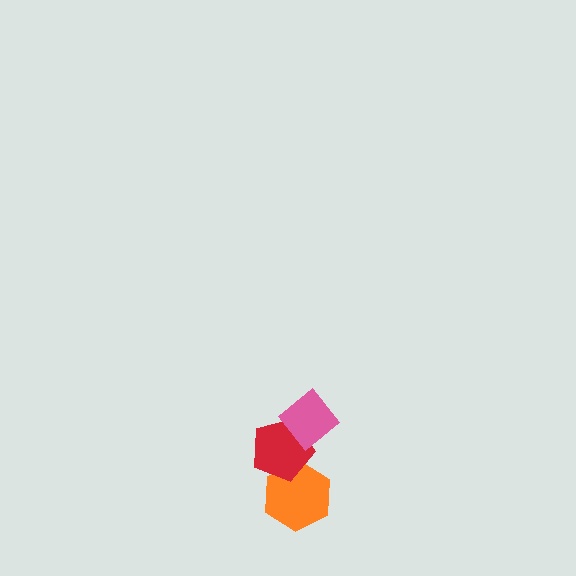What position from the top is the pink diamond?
The pink diamond is 1st from the top.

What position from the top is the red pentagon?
The red pentagon is 2nd from the top.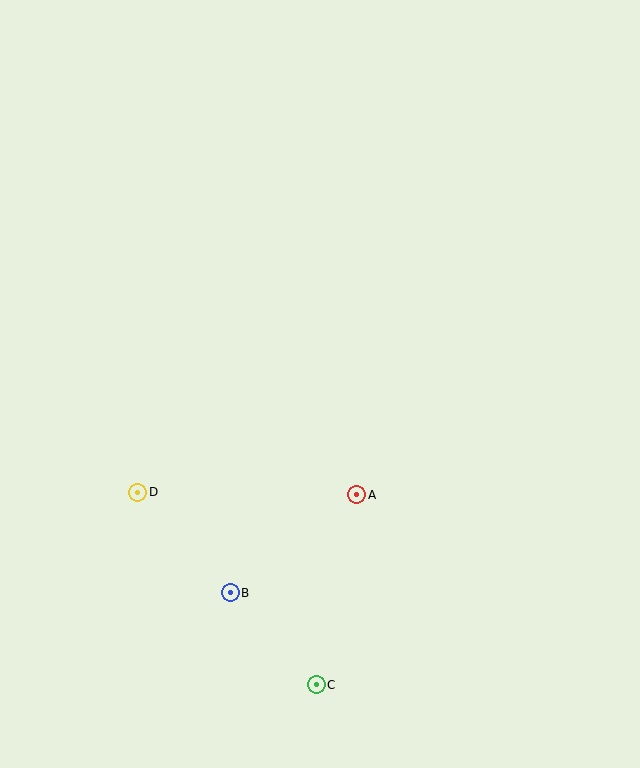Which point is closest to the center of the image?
Point A at (357, 495) is closest to the center.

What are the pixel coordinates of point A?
Point A is at (357, 495).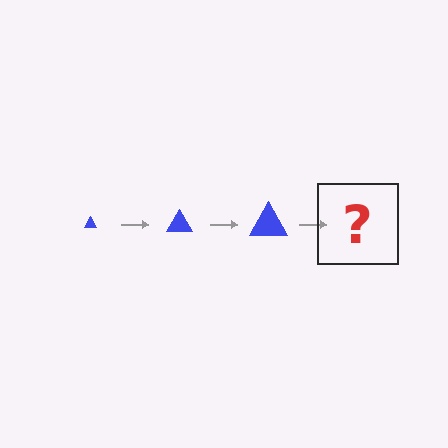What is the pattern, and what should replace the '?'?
The pattern is that the triangle gets progressively larger each step. The '?' should be a blue triangle, larger than the previous one.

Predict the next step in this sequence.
The next step is a blue triangle, larger than the previous one.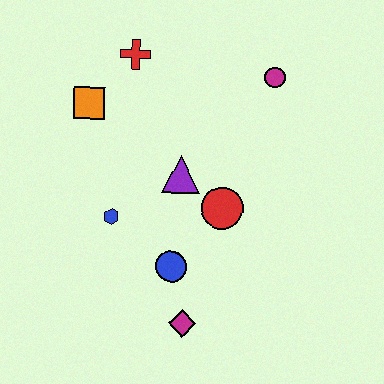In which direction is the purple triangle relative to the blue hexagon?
The purple triangle is to the right of the blue hexagon.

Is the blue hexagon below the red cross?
Yes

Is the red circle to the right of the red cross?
Yes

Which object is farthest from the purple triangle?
The magenta diamond is farthest from the purple triangle.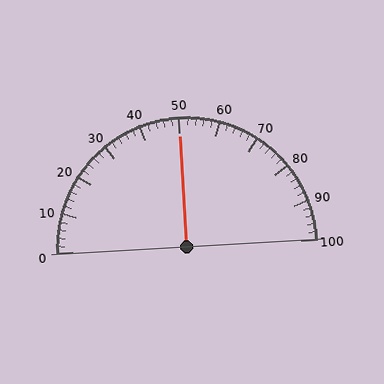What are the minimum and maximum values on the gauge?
The gauge ranges from 0 to 100.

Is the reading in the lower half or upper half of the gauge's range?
The reading is in the upper half of the range (0 to 100).